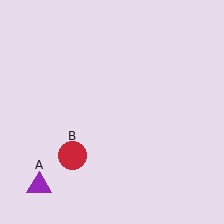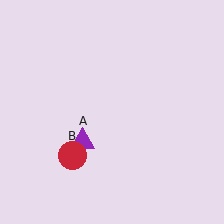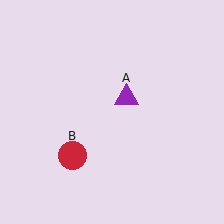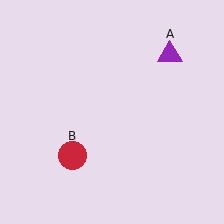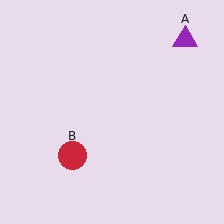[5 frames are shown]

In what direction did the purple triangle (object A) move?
The purple triangle (object A) moved up and to the right.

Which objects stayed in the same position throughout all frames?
Red circle (object B) remained stationary.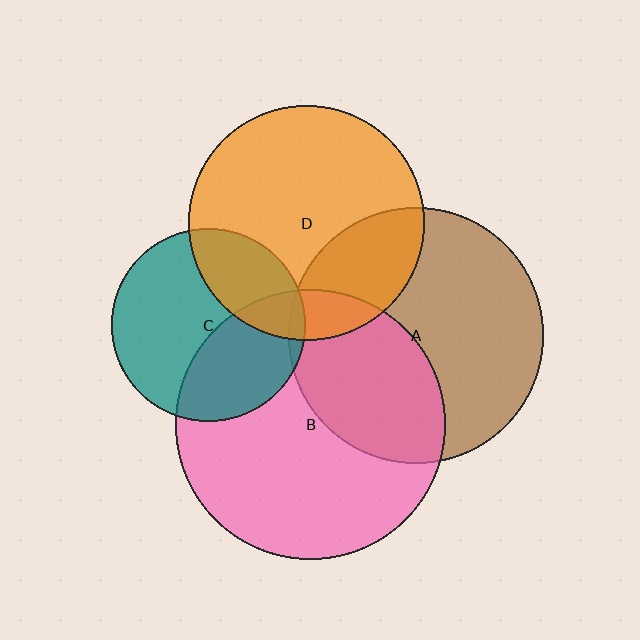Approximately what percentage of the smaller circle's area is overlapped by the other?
Approximately 40%.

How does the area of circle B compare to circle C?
Approximately 1.9 times.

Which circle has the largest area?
Circle B (pink).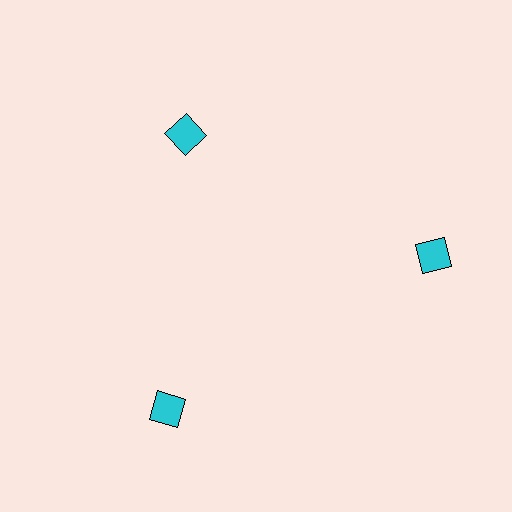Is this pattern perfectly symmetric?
No. The 3 cyan squares are arranged in a ring, but one element near the 11 o'clock position is pulled inward toward the center, breaking the 3-fold rotational symmetry.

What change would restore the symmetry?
The symmetry would be restored by moving it outward, back onto the ring so that all 3 squares sit at equal angles and equal distance from the center.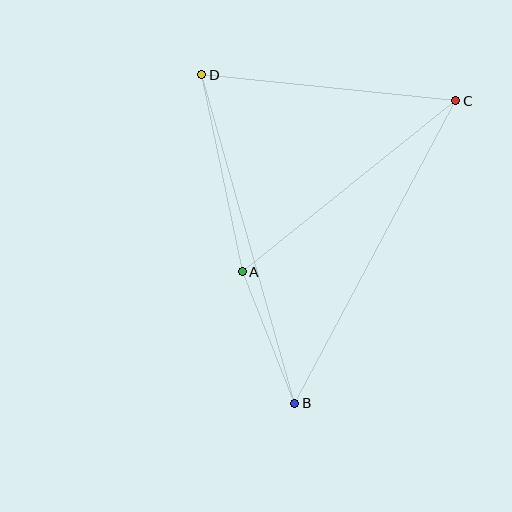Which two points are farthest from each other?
Points B and C are farthest from each other.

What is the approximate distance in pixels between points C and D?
The distance between C and D is approximately 255 pixels.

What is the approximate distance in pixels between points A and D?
The distance between A and D is approximately 201 pixels.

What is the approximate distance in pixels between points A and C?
The distance between A and C is approximately 274 pixels.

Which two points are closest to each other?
Points A and B are closest to each other.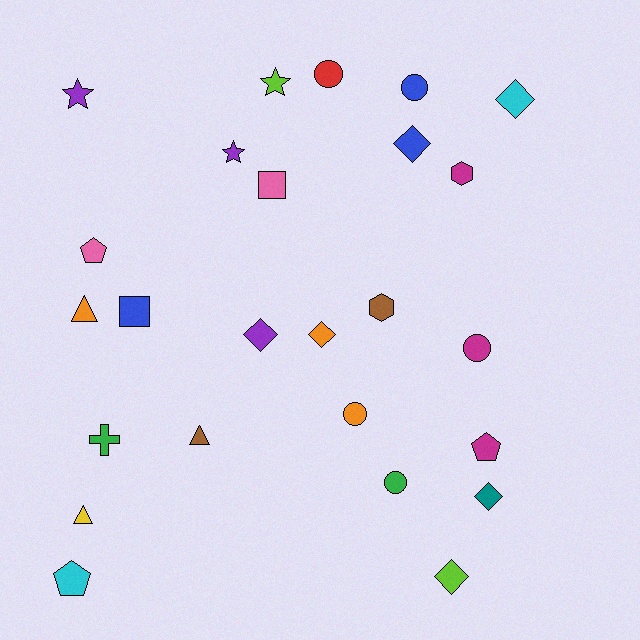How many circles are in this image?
There are 5 circles.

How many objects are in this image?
There are 25 objects.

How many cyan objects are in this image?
There are 2 cyan objects.